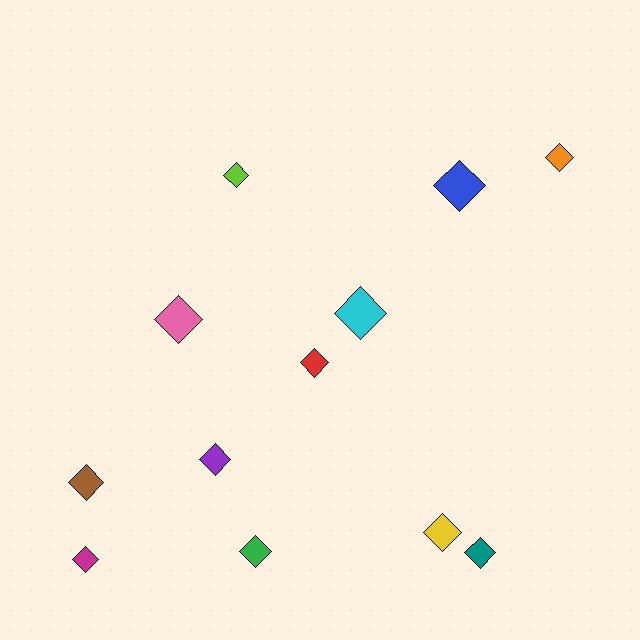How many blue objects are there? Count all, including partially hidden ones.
There is 1 blue object.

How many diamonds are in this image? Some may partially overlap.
There are 12 diamonds.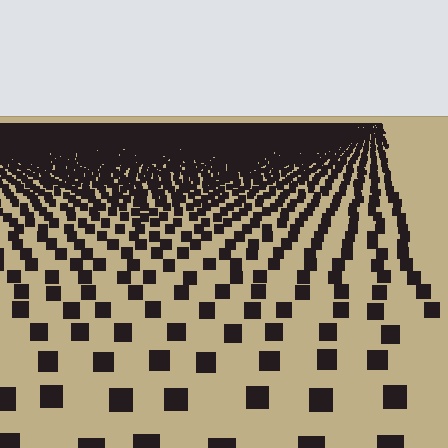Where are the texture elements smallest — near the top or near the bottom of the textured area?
Near the top.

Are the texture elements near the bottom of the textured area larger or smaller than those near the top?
Larger. Near the bottom, elements are closer to the viewer and appear at a bigger on-screen size.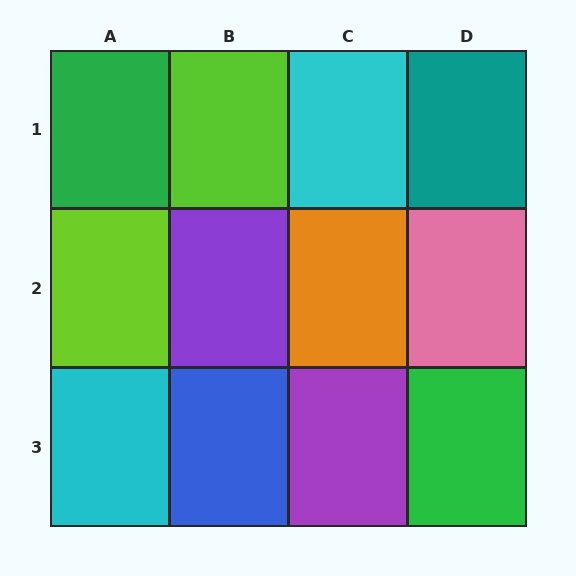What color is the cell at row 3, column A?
Cyan.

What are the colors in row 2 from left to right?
Lime, purple, orange, pink.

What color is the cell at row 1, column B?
Lime.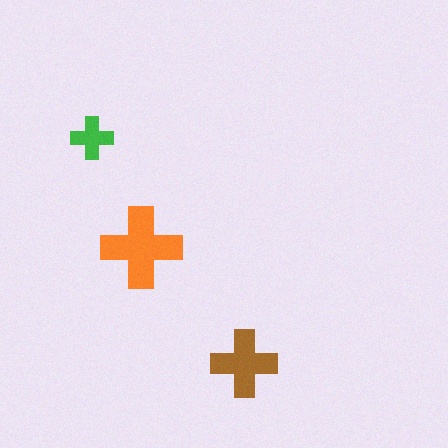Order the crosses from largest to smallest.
the orange one, the brown one, the green one.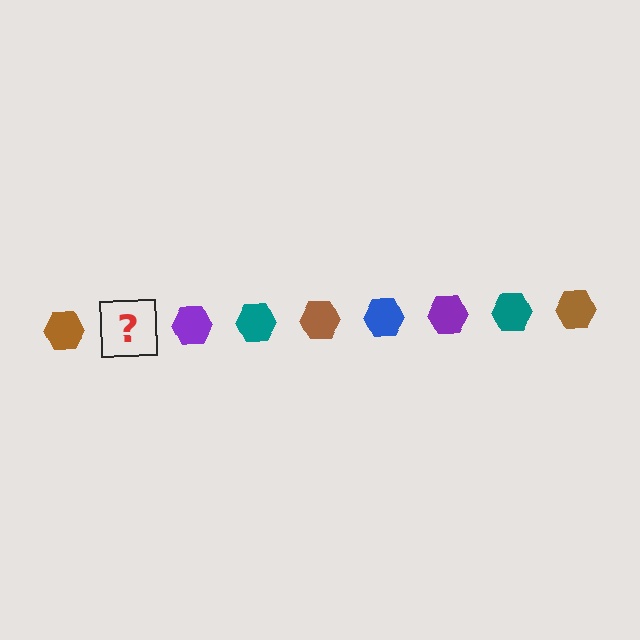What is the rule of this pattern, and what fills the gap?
The rule is that the pattern cycles through brown, blue, purple, teal hexagons. The gap should be filled with a blue hexagon.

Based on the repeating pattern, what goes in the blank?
The blank should be a blue hexagon.